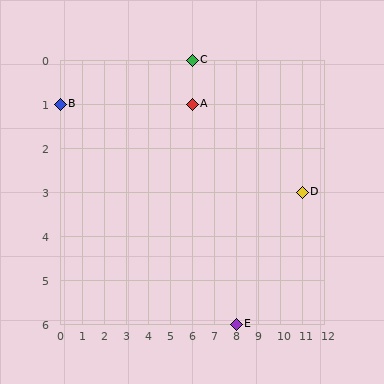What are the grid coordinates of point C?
Point C is at grid coordinates (6, 0).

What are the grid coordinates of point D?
Point D is at grid coordinates (11, 3).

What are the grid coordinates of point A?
Point A is at grid coordinates (6, 1).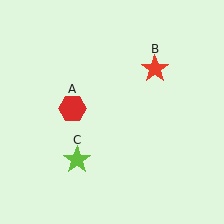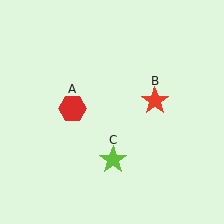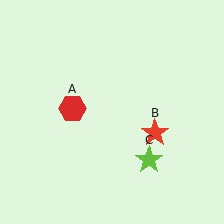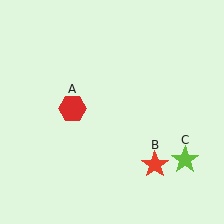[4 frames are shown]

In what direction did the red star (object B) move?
The red star (object B) moved down.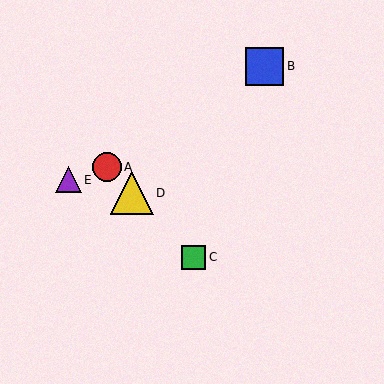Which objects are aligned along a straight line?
Objects A, C, D are aligned along a straight line.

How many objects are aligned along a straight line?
3 objects (A, C, D) are aligned along a straight line.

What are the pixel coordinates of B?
Object B is at (265, 66).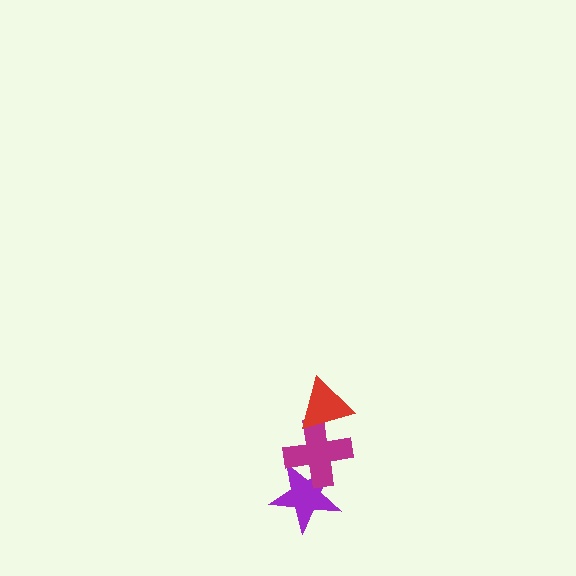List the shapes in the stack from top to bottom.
From top to bottom: the red triangle, the magenta cross, the purple star.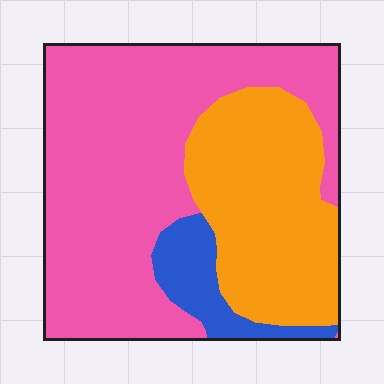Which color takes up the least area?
Blue, at roughly 10%.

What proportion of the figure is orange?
Orange takes up between a sixth and a third of the figure.